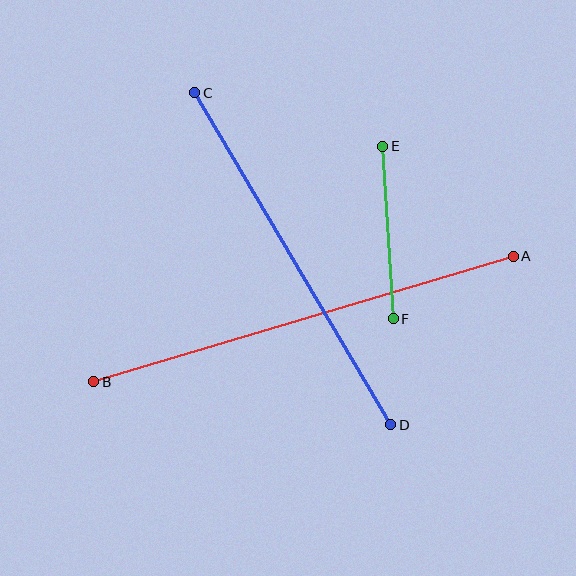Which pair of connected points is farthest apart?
Points A and B are farthest apart.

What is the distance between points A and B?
The distance is approximately 438 pixels.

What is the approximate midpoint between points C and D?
The midpoint is at approximately (293, 259) pixels.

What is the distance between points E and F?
The distance is approximately 173 pixels.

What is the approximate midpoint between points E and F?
The midpoint is at approximately (388, 232) pixels.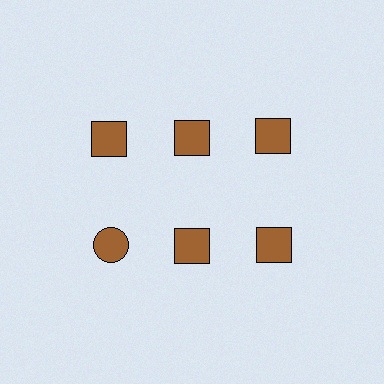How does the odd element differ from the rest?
It has a different shape: circle instead of square.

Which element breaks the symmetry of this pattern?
The brown circle in the second row, leftmost column breaks the symmetry. All other shapes are brown squares.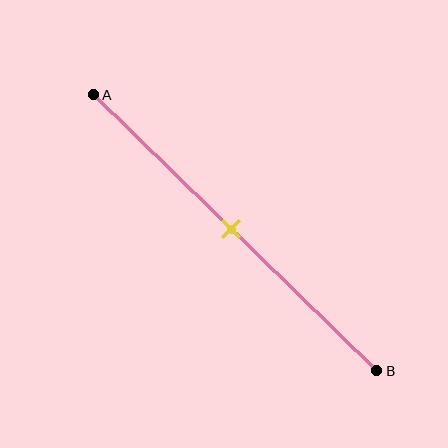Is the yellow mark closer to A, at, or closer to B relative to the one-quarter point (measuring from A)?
The yellow mark is closer to point B than the one-quarter point of segment AB.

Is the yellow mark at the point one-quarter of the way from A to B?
No, the mark is at about 50% from A, not at the 25% one-quarter point.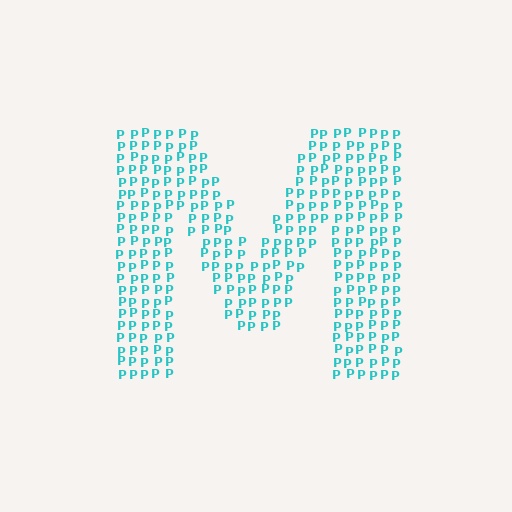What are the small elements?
The small elements are letter P's.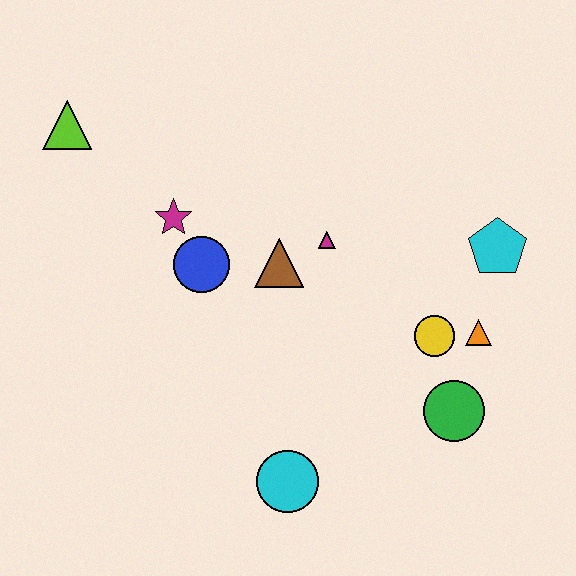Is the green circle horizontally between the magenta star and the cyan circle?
No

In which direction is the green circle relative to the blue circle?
The green circle is to the right of the blue circle.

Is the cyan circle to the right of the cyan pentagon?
No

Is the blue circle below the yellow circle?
No